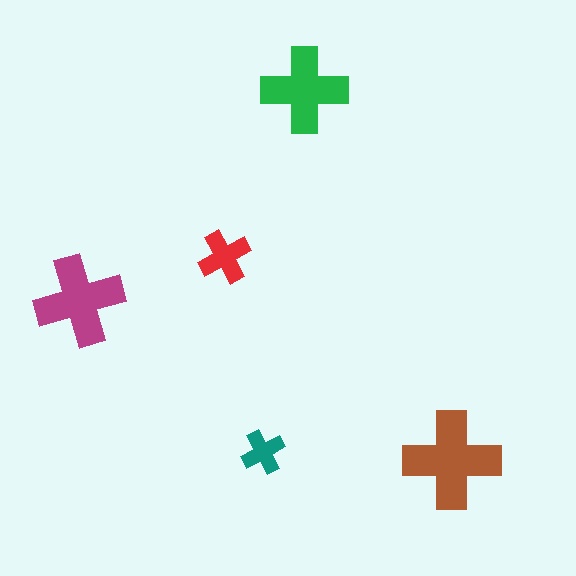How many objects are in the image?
There are 5 objects in the image.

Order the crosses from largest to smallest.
the brown one, the magenta one, the green one, the red one, the teal one.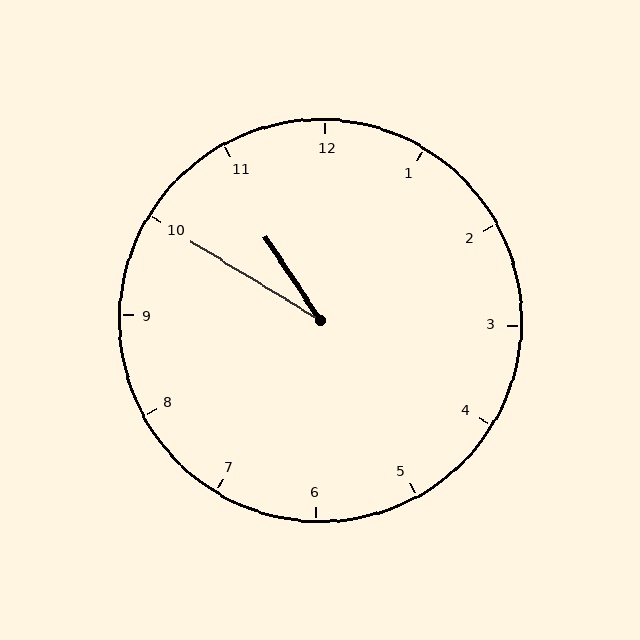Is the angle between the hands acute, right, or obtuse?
It is acute.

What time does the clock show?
10:50.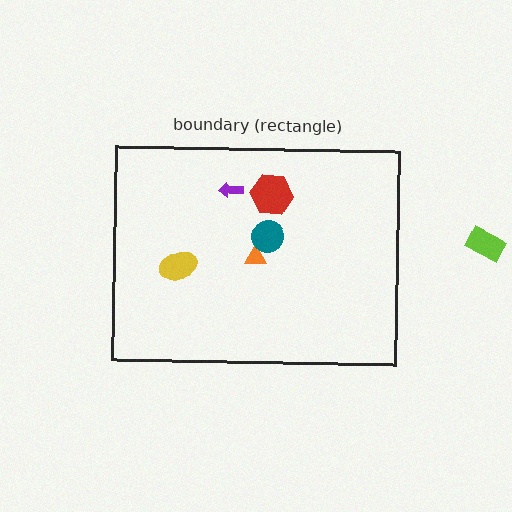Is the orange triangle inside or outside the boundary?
Inside.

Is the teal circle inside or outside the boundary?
Inside.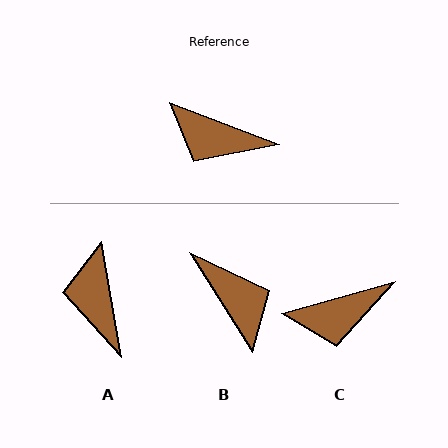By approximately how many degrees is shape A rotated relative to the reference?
Approximately 59 degrees clockwise.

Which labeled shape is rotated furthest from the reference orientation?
B, about 143 degrees away.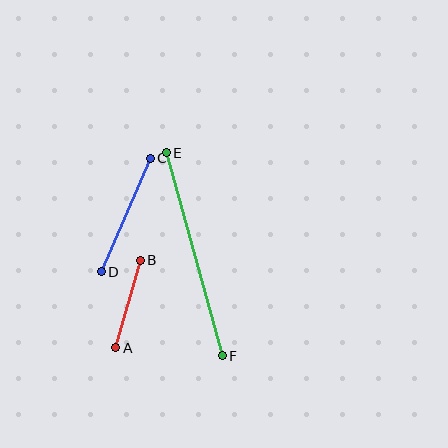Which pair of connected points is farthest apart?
Points E and F are farthest apart.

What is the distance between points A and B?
The distance is approximately 91 pixels.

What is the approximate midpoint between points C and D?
The midpoint is at approximately (126, 215) pixels.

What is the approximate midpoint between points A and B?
The midpoint is at approximately (128, 304) pixels.